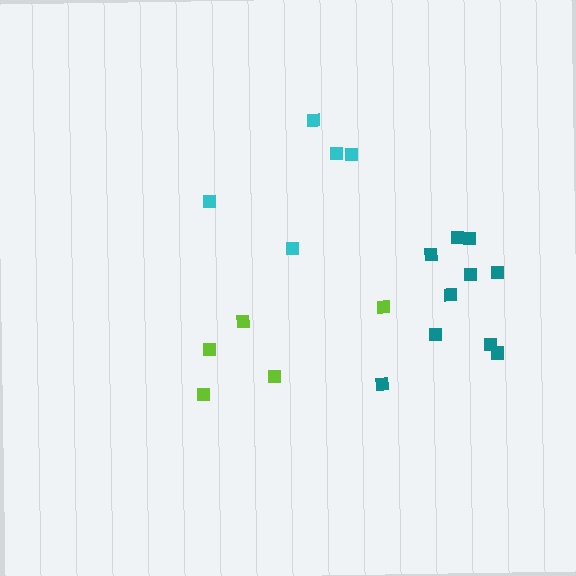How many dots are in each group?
Group 1: 5 dots, Group 2: 5 dots, Group 3: 10 dots (20 total).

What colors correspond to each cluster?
The clusters are colored: lime, cyan, teal.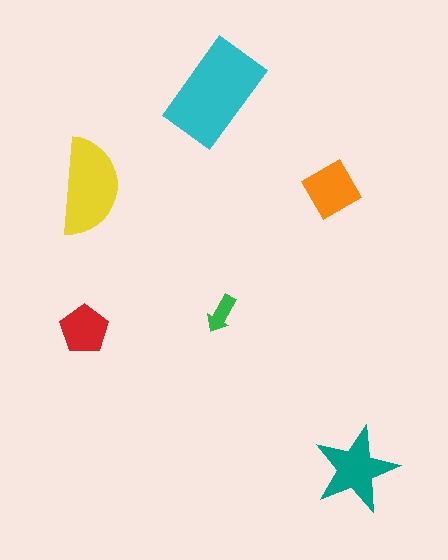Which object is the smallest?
The green arrow.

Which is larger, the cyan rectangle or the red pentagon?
The cyan rectangle.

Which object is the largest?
The cyan rectangle.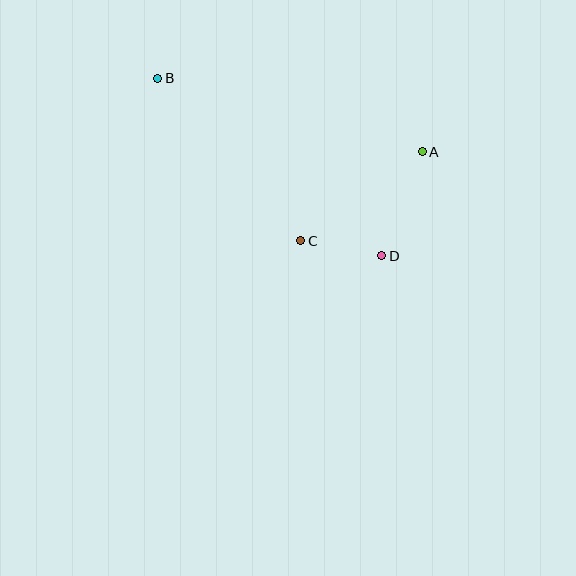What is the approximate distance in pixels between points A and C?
The distance between A and C is approximately 151 pixels.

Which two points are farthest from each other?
Points B and D are farthest from each other.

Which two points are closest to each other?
Points C and D are closest to each other.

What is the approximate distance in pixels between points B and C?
The distance between B and C is approximately 217 pixels.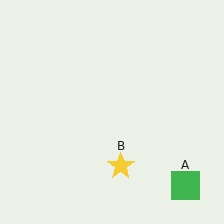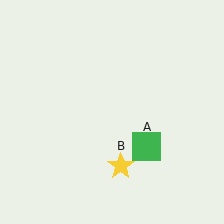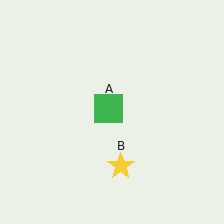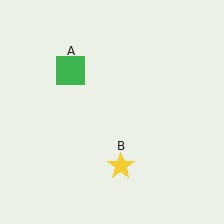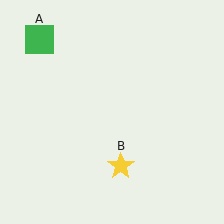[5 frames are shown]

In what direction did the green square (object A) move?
The green square (object A) moved up and to the left.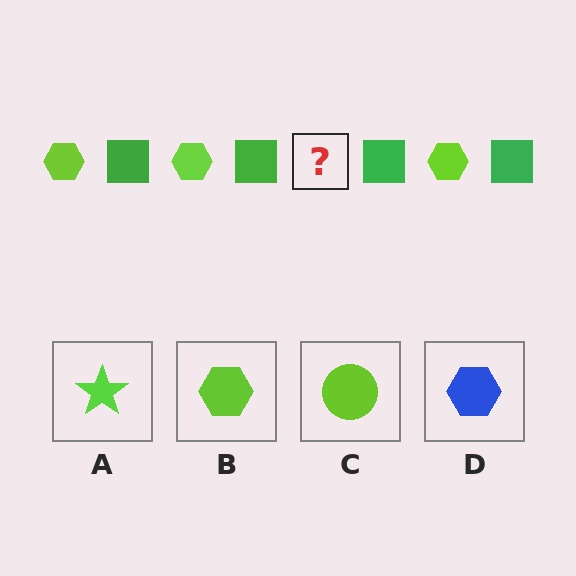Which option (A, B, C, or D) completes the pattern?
B.